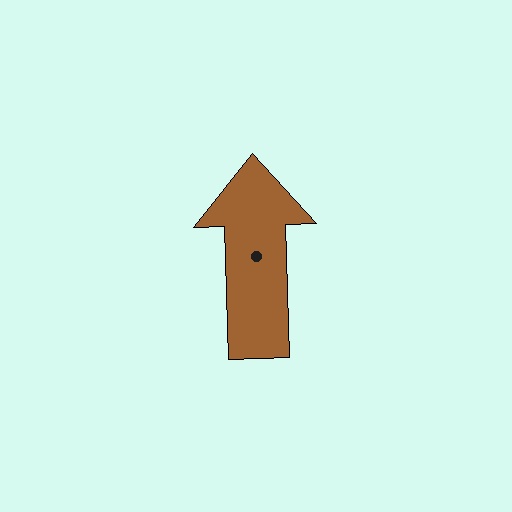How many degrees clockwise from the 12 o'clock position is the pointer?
Approximately 358 degrees.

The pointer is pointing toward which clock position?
Roughly 12 o'clock.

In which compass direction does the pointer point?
North.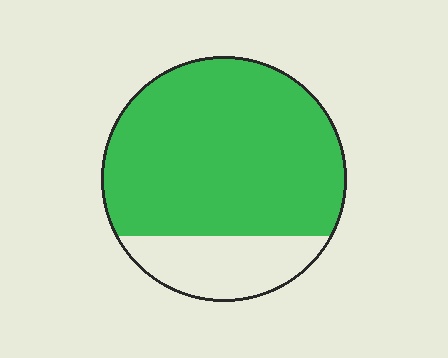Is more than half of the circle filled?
Yes.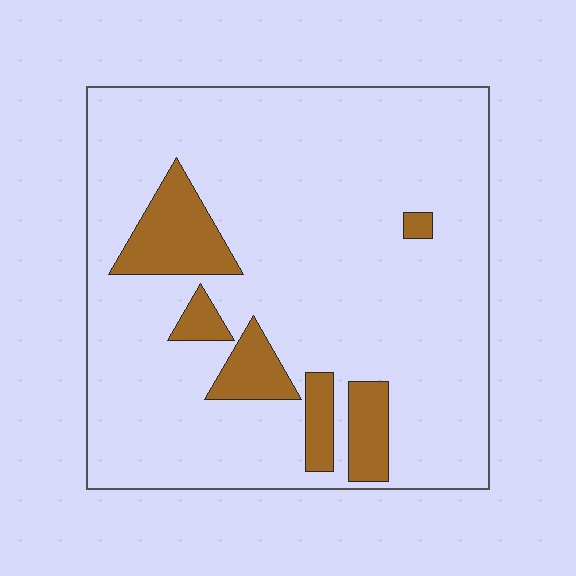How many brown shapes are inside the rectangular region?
6.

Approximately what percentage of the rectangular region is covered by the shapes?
Approximately 15%.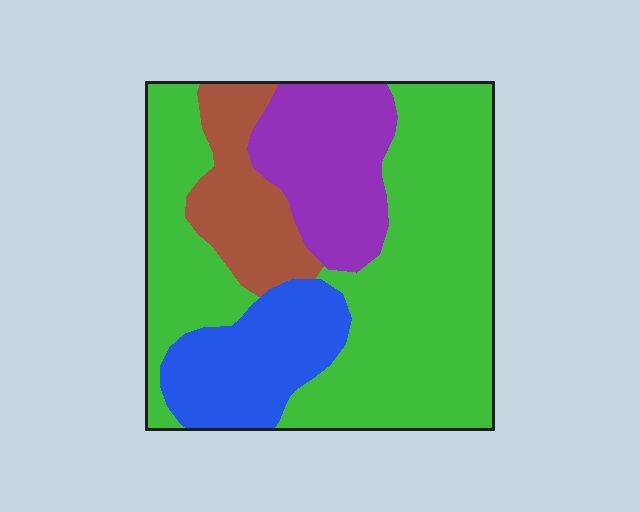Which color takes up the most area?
Green, at roughly 55%.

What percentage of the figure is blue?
Blue covers 16% of the figure.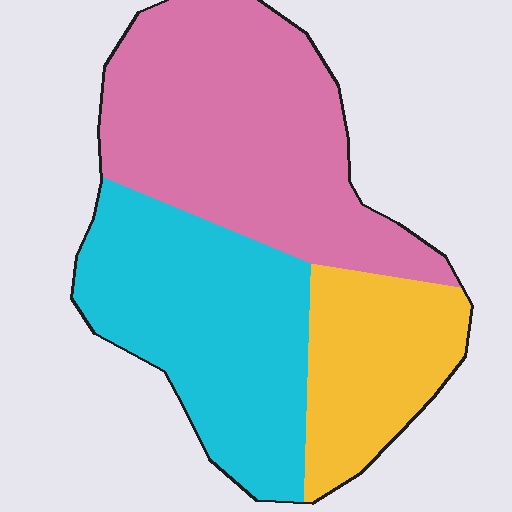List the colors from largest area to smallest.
From largest to smallest: pink, cyan, yellow.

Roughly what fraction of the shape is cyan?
Cyan covers around 35% of the shape.